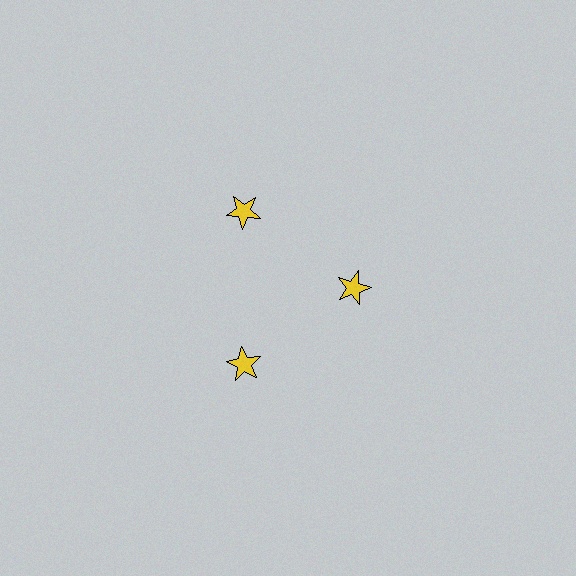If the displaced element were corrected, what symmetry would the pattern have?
It would have 3-fold rotational symmetry — the pattern would map onto itself every 120 degrees.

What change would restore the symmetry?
The symmetry would be restored by moving it outward, back onto the ring so that all 3 stars sit at equal angles and equal distance from the center.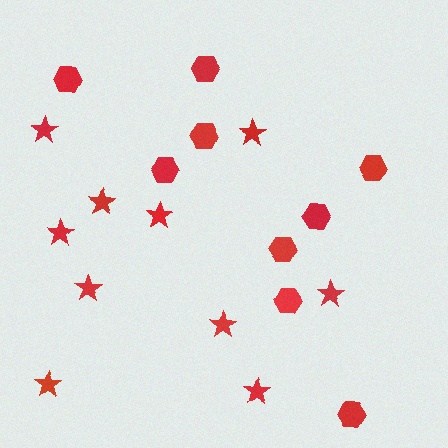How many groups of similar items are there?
There are 2 groups: one group of stars (10) and one group of hexagons (9).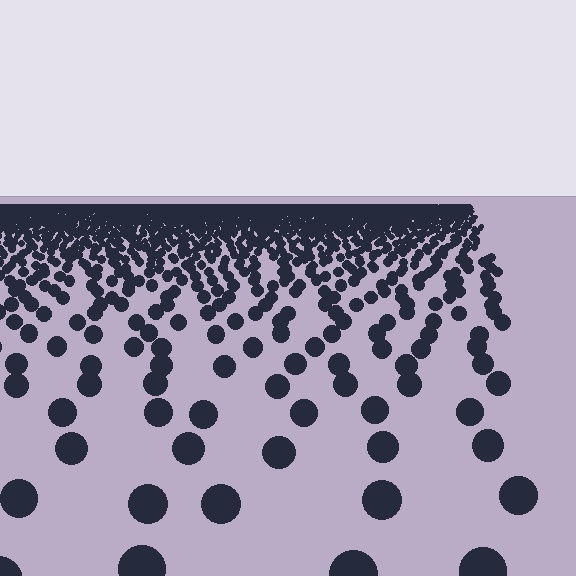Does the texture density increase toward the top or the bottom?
Density increases toward the top.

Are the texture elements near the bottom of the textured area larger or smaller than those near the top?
Larger. Near the bottom, elements are closer to the viewer and appear at a bigger on-screen size.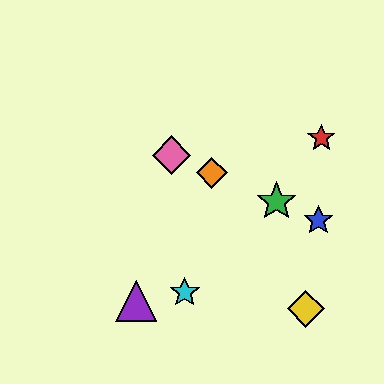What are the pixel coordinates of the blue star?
The blue star is at (318, 220).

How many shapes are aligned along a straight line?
4 shapes (the blue star, the green star, the orange diamond, the pink diamond) are aligned along a straight line.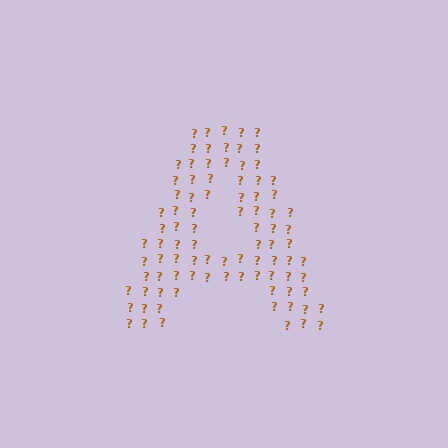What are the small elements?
The small elements are question marks.